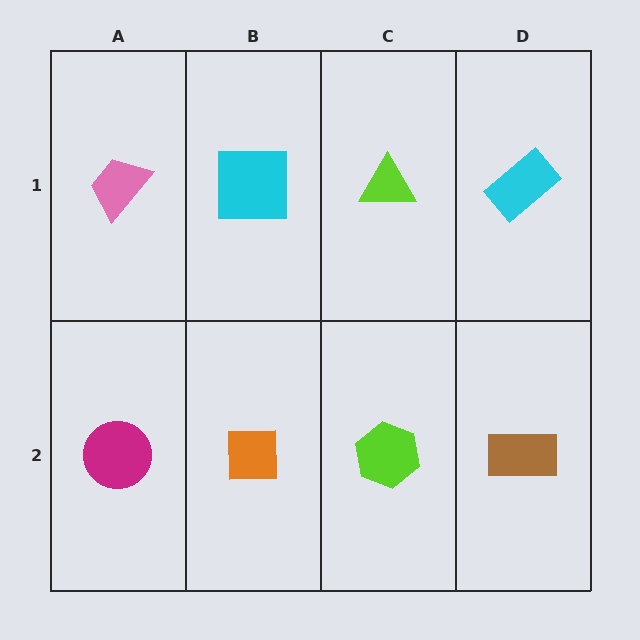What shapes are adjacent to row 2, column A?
A pink trapezoid (row 1, column A), an orange square (row 2, column B).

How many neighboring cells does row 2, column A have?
2.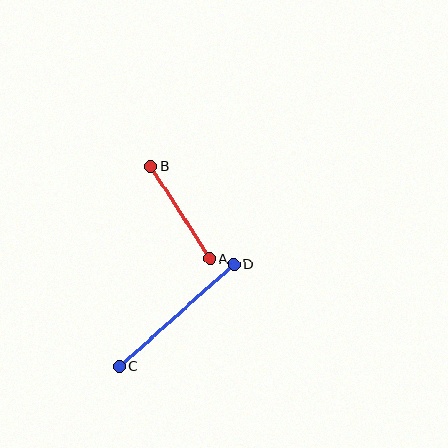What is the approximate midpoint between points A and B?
The midpoint is at approximately (180, 212) pixels.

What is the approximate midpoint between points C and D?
The midpoint is at approximately (176, 316) pixels.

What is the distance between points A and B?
The distance is approximately 110 pixels.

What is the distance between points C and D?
The distance is approximately 154 pixels.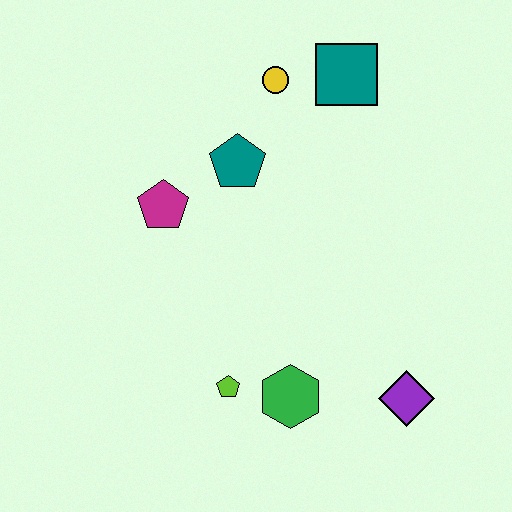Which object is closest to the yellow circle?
The teal square is closest to the yellow circle.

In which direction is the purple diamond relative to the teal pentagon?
The purple diamond is below the teal pentagon.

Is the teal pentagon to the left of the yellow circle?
Yes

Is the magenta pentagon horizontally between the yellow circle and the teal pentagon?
No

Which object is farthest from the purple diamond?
The yellow circle is farthest from the purple diamond.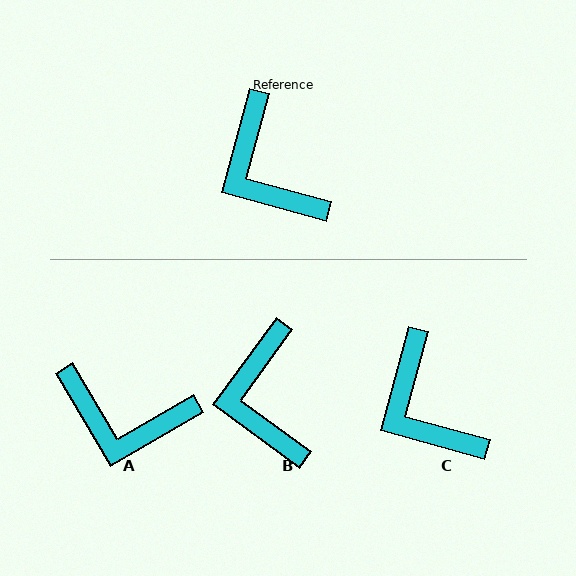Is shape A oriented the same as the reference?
No, it is off by about 45 degrees.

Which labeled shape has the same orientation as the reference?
C.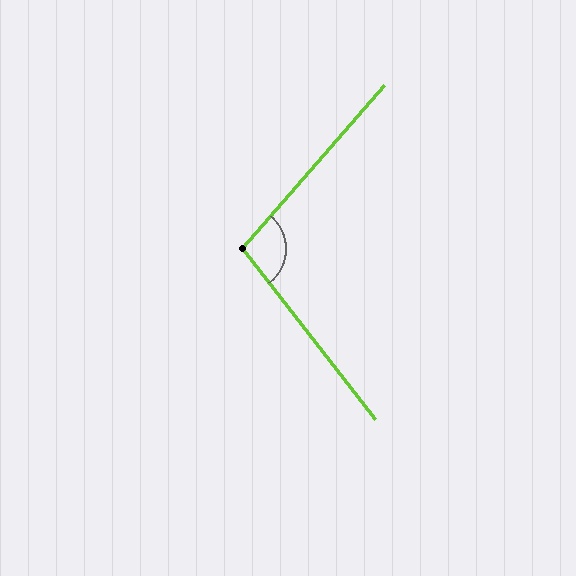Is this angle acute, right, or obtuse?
It is obtuse.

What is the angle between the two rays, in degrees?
Approximately 101 degrees.